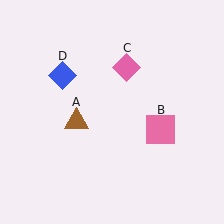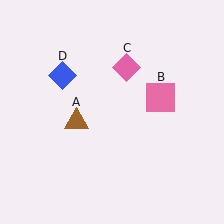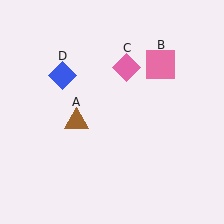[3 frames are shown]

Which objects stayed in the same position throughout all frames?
Brown triangle (object A) and pink diamond (object C) and blue diamond (object D) remained stationary.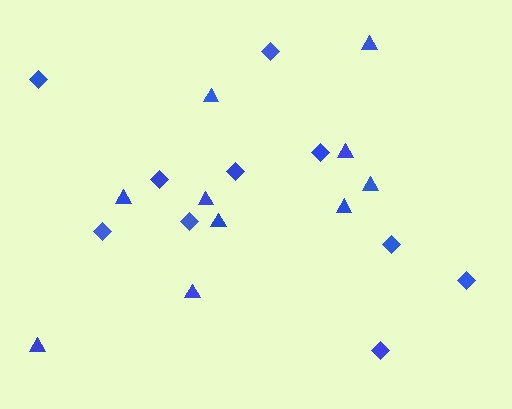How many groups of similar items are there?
There are 2 groups: one group of triangles (10) and one group of diamonds (10).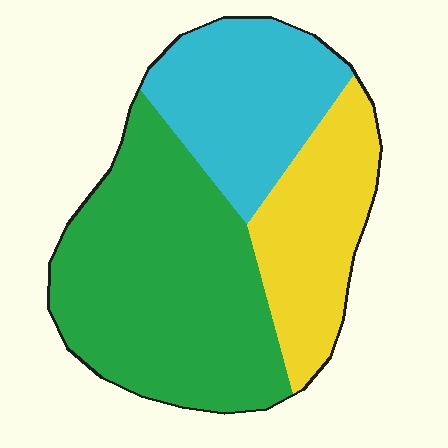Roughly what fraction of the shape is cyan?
Cyan covers around 25% of the shape.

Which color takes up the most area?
Green, at roughly 50%.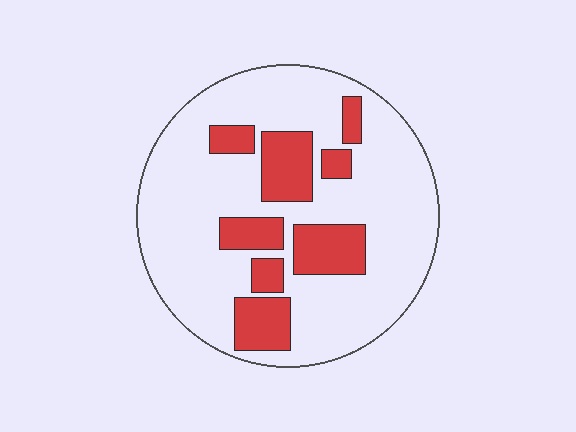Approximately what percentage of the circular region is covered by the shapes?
Approximately 25%.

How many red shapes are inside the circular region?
8.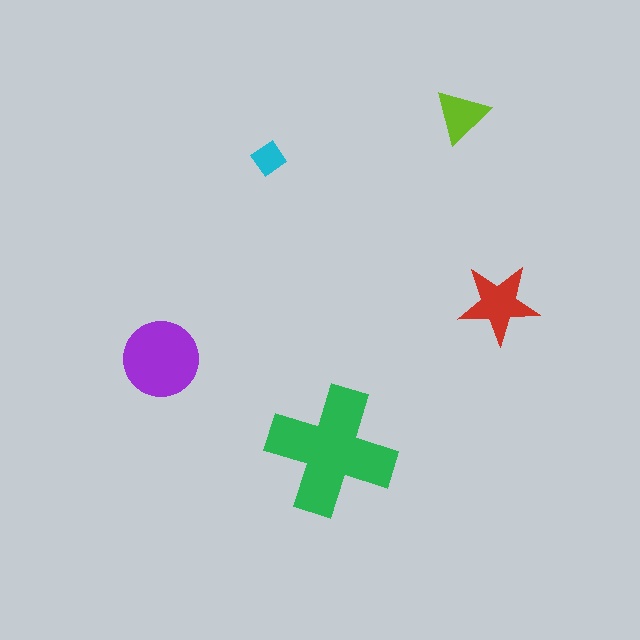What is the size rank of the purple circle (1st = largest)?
2nd.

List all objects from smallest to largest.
The cyan diamond, the lime triangle, the red star, the purple circle, the green cross.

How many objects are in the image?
There are 5 objects in the image.